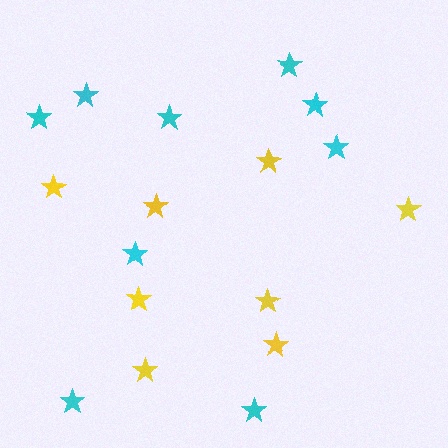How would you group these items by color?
There are 2 groups: one group of cyan stars (9) and one group of yellow stars (8).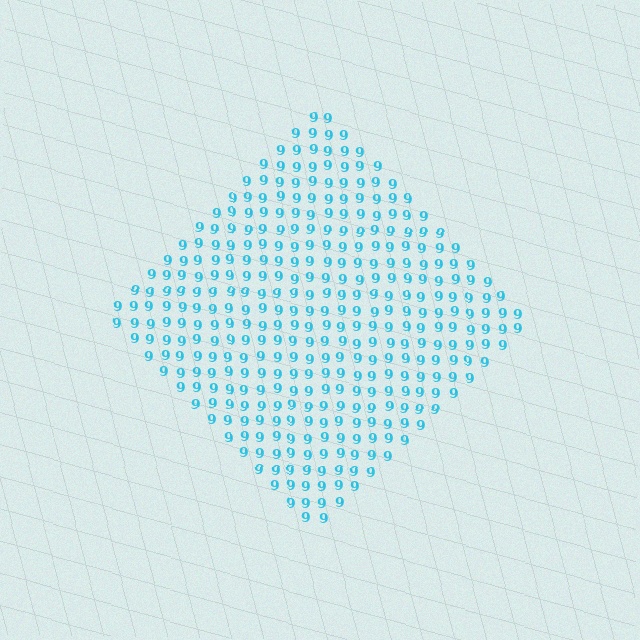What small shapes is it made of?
It is made of small digit 9's.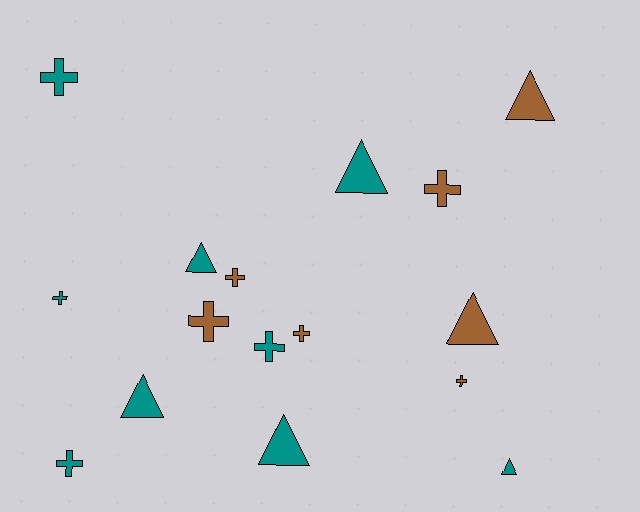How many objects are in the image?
There are 16 objects.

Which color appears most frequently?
Teal, with 9 objects.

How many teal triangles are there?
There are 5 teal triangles.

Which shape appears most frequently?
Cross, with 9 objects.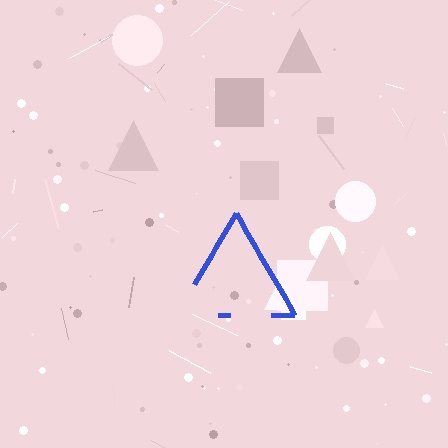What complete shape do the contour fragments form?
The contour fragments form a triangle.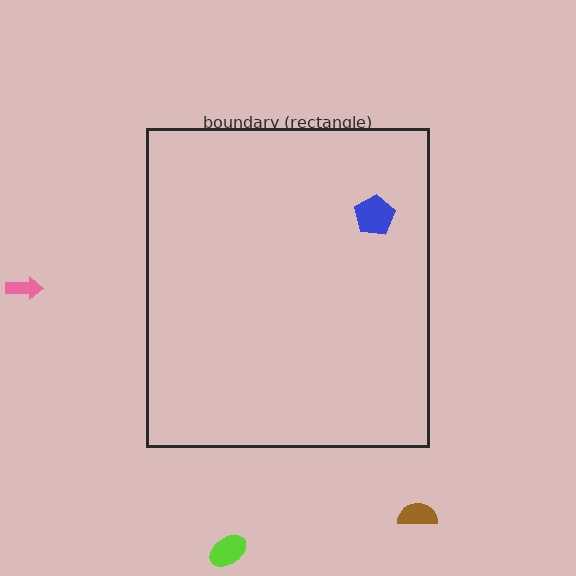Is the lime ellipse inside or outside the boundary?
Outside.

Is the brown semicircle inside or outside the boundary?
Outside.